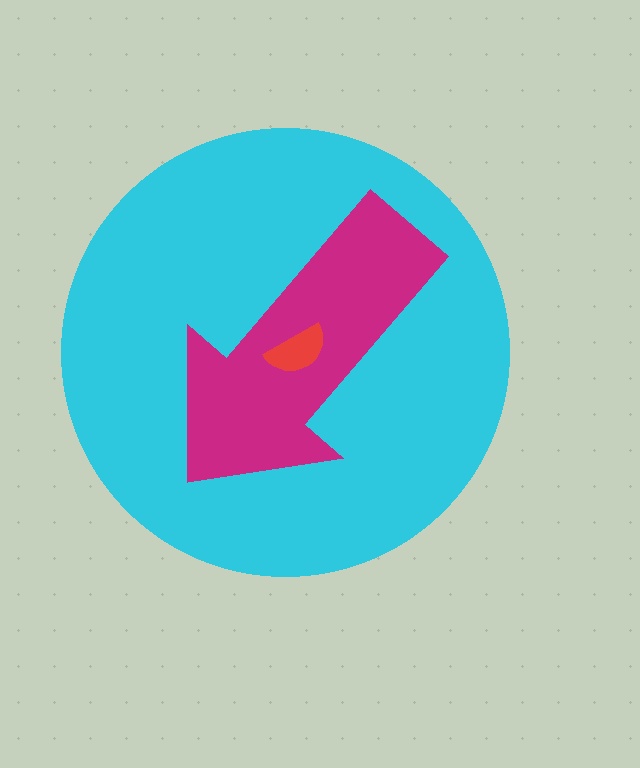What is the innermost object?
The red semicircle.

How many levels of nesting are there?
3.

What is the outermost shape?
The cyan circle.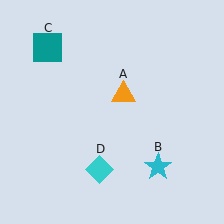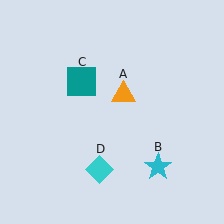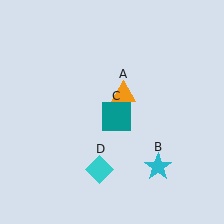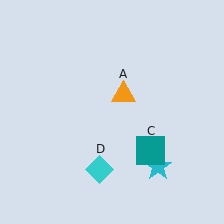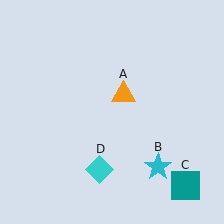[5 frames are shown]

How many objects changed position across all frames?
1 object changed position: teal square (object C).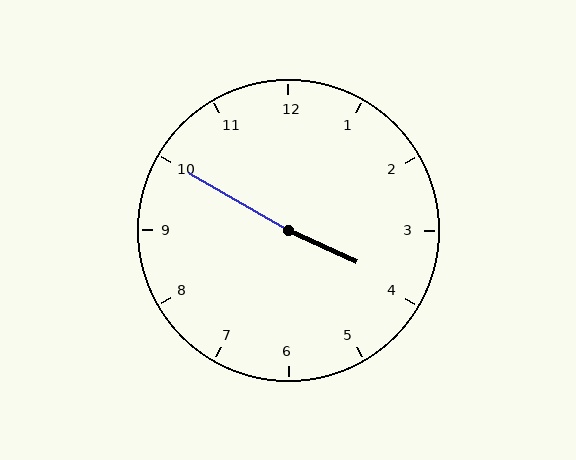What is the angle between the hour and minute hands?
Approximately 175 degrees.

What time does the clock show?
3:50.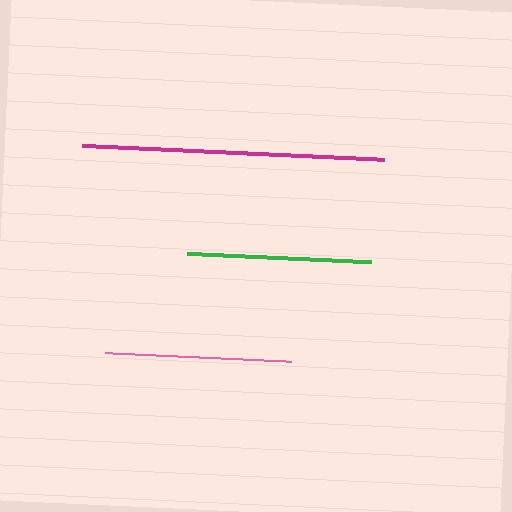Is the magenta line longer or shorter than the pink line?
The magenta line is longer than the pink line.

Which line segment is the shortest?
The green line is the shortest at approximately 184 pixels.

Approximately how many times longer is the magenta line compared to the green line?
The magenta line is approximately 1.6 times the length of the green line.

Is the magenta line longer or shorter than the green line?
The magenta line is longer than the green line.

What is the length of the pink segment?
The pink segment is approximately 186 pixels long.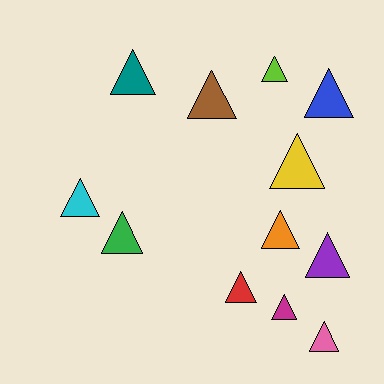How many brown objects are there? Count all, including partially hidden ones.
There is 1 brown object.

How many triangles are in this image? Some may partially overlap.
There are 12 triangles.